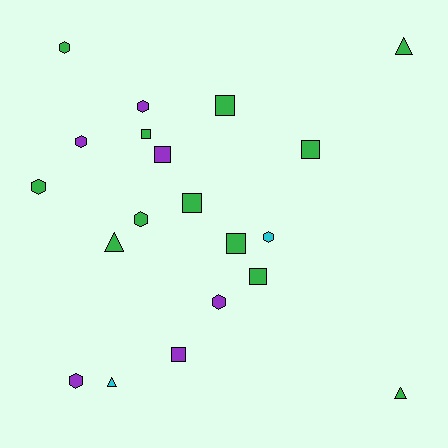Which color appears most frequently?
Green, with 12 objects.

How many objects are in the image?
There are 20 objects.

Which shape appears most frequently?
Square, with 8 objects.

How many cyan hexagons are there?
There is 1 cyan hexagon.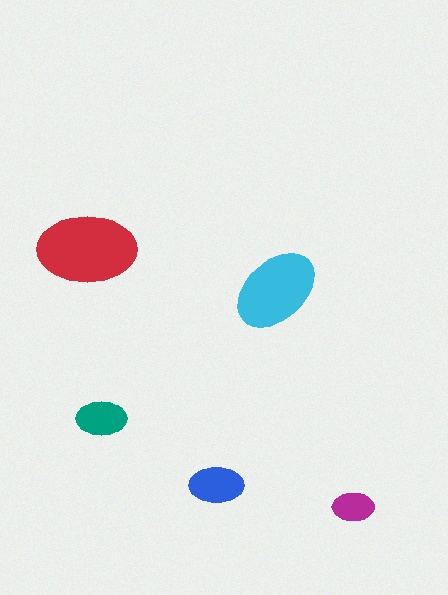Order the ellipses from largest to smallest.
the red one, the cyan one, the blue one, the teal one, the magenta one.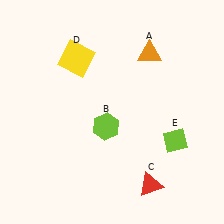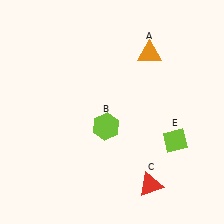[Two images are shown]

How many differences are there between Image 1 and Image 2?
There is 1 difference between the two images.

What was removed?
The yellow square (D) was removed in Image 2.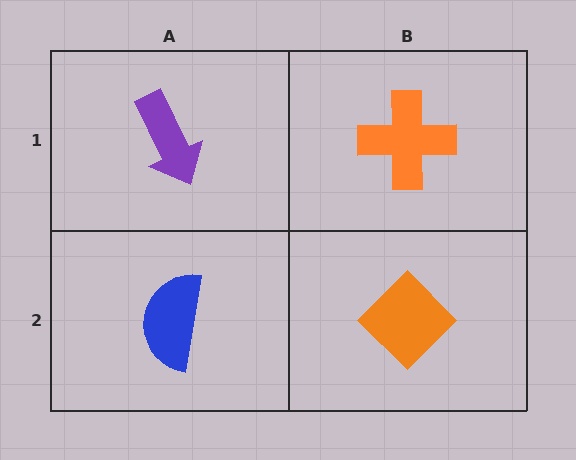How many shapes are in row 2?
2 shapes.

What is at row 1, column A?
A purple arrow.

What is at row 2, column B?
An orange diamond.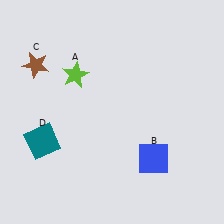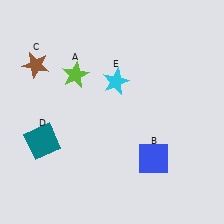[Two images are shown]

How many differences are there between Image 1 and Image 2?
There is 1 difference between the two images.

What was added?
A cyan star (E) was added in Image 2.